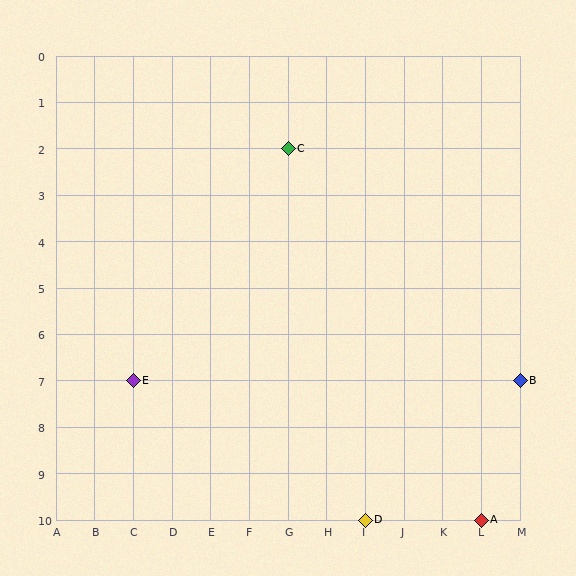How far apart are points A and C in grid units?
Points A and C are 5 columns and 8 rows apart (about 9.4 grid units diagonally).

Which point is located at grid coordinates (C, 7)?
Point E is at (C, 7).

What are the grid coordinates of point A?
Point A is at grid coordinates (L, 10).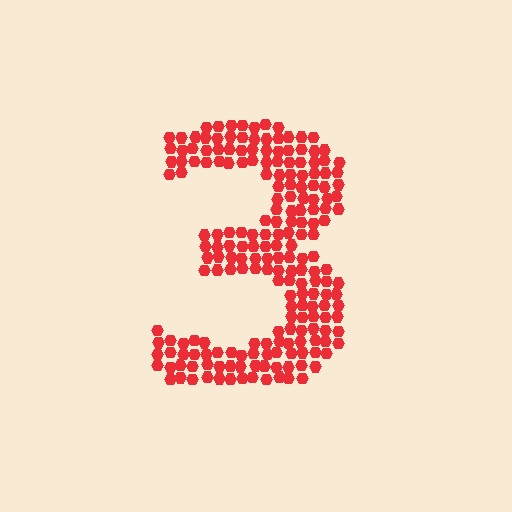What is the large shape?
The large shape is the digit 3.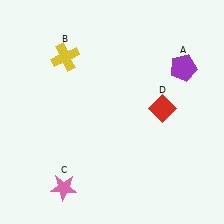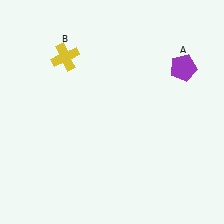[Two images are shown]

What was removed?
The red diamond (D), the pink star (C) were removed in Image 2.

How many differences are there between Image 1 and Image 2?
There are 2 differences between the two images.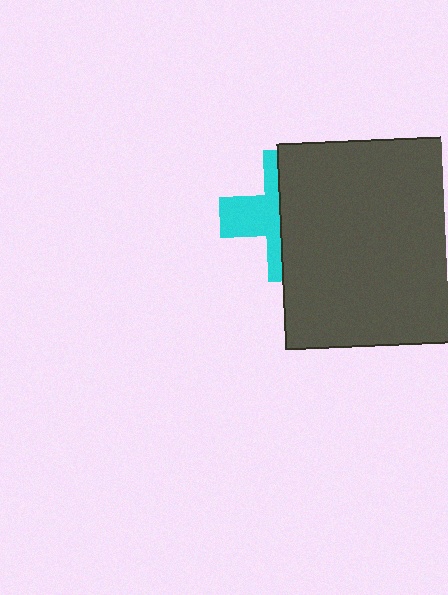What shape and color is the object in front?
The object in front is a dark gray square.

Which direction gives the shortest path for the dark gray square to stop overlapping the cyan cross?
Moving right gives the shortest separation.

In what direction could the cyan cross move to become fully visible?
The cyan cross could move left. That would shift it out from behind the dark gray square entirely.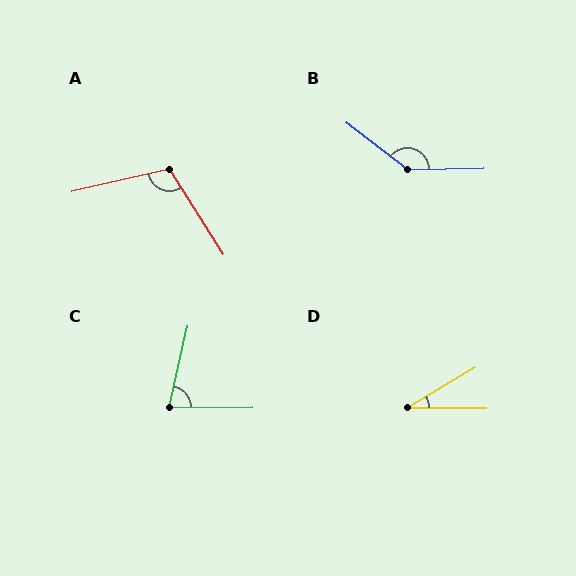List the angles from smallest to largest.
D (31°), C (77°), A (109°), B (141°).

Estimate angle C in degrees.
Approximately 77 degrees.